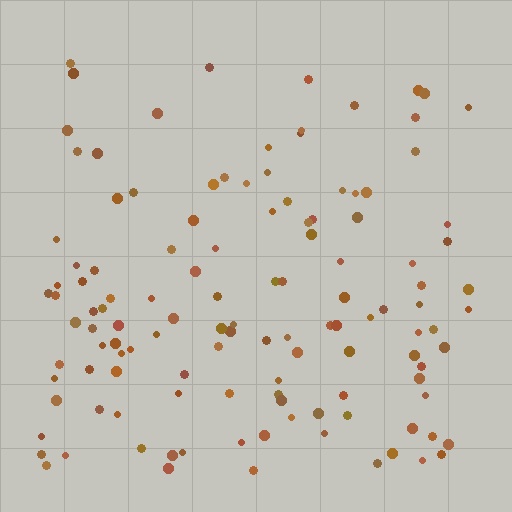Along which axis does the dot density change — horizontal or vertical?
Vertical.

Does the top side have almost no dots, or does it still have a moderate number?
Still a moderate number, just noticeably fewer than the bottom.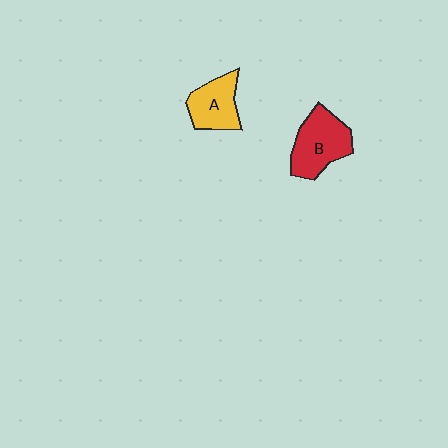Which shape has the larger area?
Shape B (red).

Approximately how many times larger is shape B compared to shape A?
Approximately 1.3 times.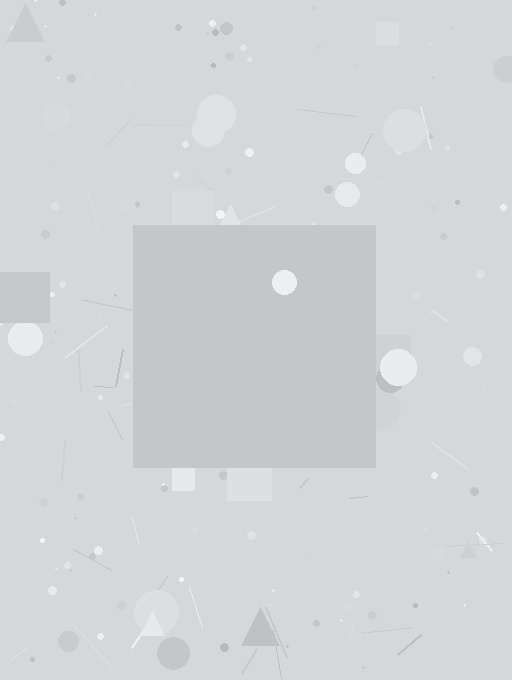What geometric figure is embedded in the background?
A square is embedded in the background.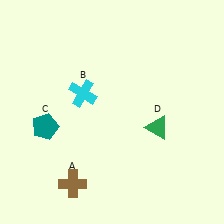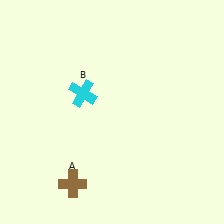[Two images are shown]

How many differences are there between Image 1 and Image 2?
There are 2 differences between the two images.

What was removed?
The green triangle (D), the teal pentagon (C) were removed in Image 2.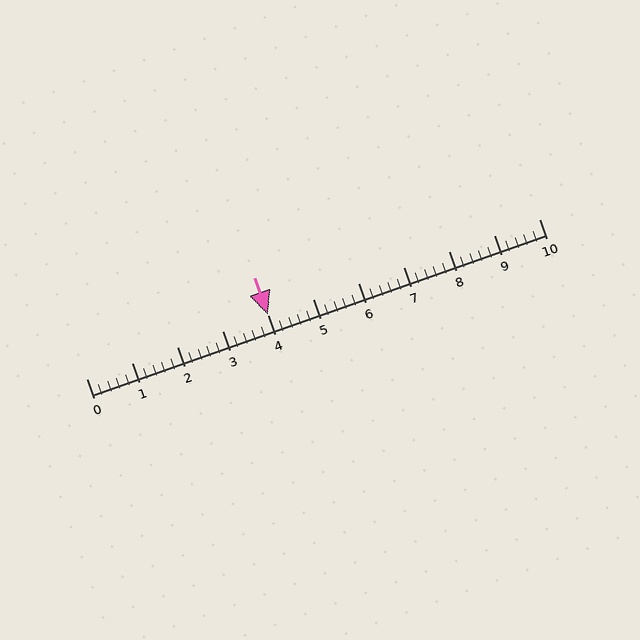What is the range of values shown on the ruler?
The ruler shows values from 0 to 10.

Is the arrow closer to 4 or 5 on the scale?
The arrow is closer to 4.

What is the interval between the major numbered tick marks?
The major tick marks are spaced 1 units apart.